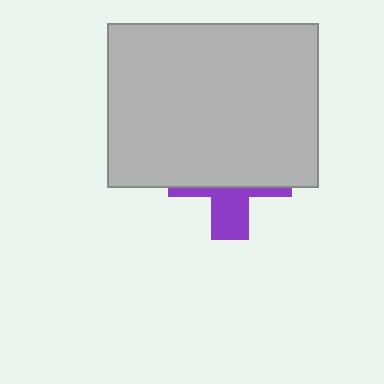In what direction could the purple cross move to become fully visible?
The purple cross could move down. That would shift it out from behind the light gray rectangle entirely.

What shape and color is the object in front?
The object in front is a light gray rectangle.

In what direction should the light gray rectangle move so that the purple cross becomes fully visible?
The light gray rectangle should move up. That is the shortest direction to clear the overlap and leave the purple cross fully visible.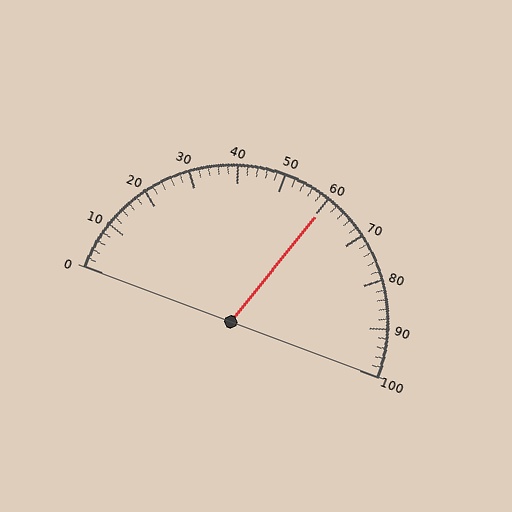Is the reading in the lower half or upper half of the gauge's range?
The reading is in the upper half of the range (0 to 100).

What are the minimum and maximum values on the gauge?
The gauge ranges from 0 to 100.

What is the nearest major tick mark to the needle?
The nearest major tick mark is 60.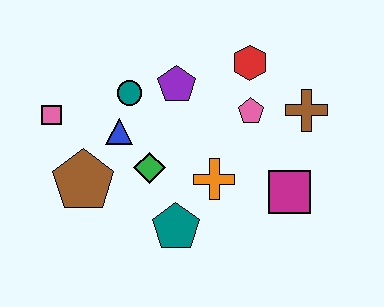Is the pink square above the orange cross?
Yes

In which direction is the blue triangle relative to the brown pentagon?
The blue triangle is above the brown pentagon.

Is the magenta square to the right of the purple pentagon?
Yes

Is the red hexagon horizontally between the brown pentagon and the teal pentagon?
No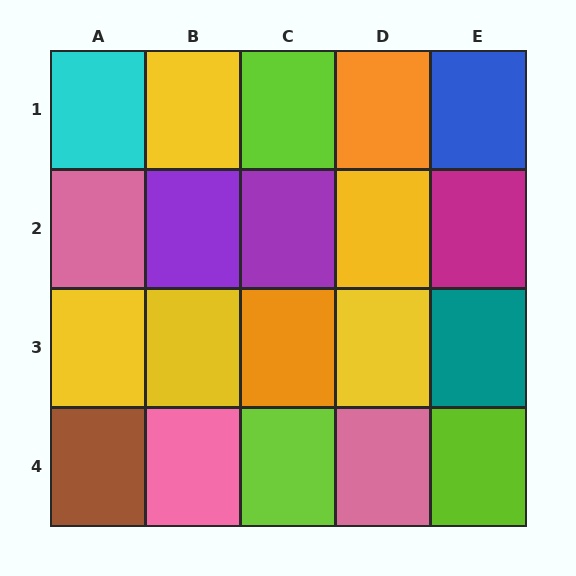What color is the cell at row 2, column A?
Pink.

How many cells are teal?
1 cell is teal.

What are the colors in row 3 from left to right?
Yellow, yellow, orange, yellow, teal.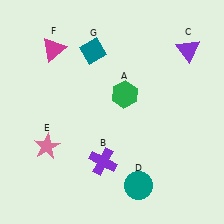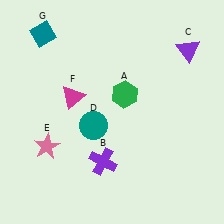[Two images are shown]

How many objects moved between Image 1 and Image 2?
3 objects moved between the two images.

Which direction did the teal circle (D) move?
The teal circle (D) moved up.